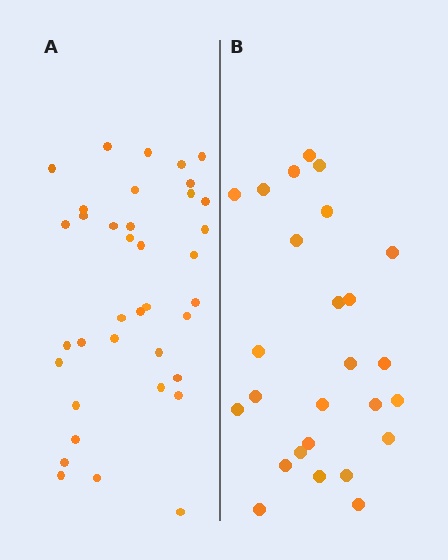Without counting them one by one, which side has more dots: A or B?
Region A (the left region) has more dots.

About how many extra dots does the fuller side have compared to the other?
Region A has roughly 12 or so more dots than region B.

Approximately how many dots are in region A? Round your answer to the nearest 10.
About 40 dots. (The exact count is 37, which rounds to 40.)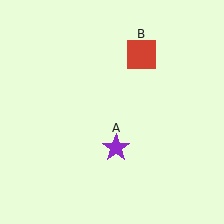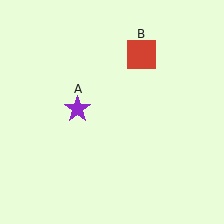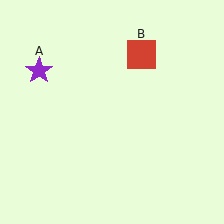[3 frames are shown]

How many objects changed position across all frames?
1 object changed position: purple star (object A).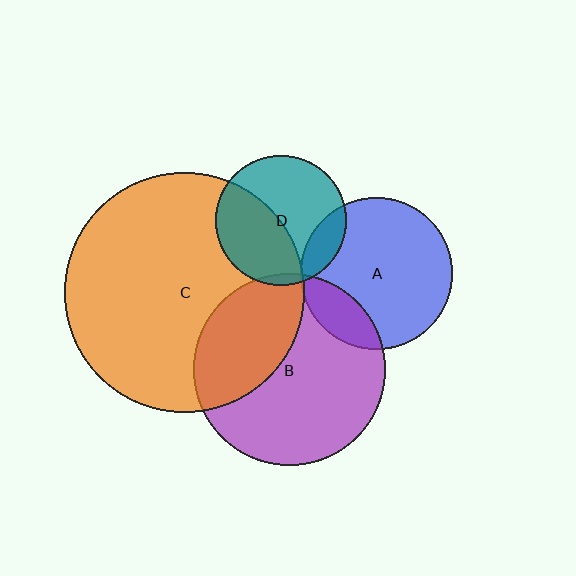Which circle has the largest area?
Circle C (orange).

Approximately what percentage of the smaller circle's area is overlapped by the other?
Approximately 15%.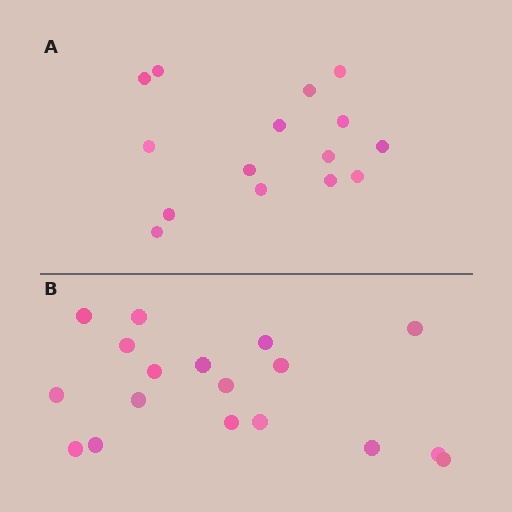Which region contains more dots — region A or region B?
Region B (the bottom region) has more dots.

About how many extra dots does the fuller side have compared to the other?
Region B has just a few more — roughly 2 or 3 more dots than region A.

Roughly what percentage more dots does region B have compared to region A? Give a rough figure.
About 20% more.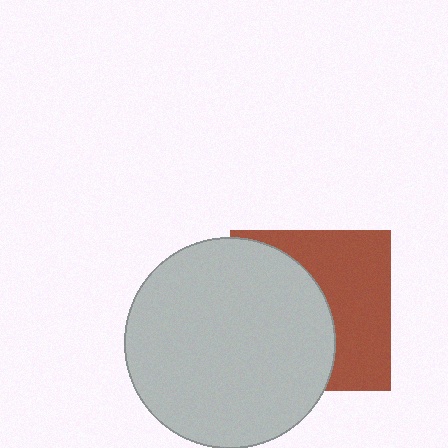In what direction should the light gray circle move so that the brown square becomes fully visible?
The light gray circle should move left. That is the shortest direction to clear the overlap and leave the brown square fully visible.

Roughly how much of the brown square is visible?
About half of it is visible (roughly 47%).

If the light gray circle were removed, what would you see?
You would see the complete brown square.